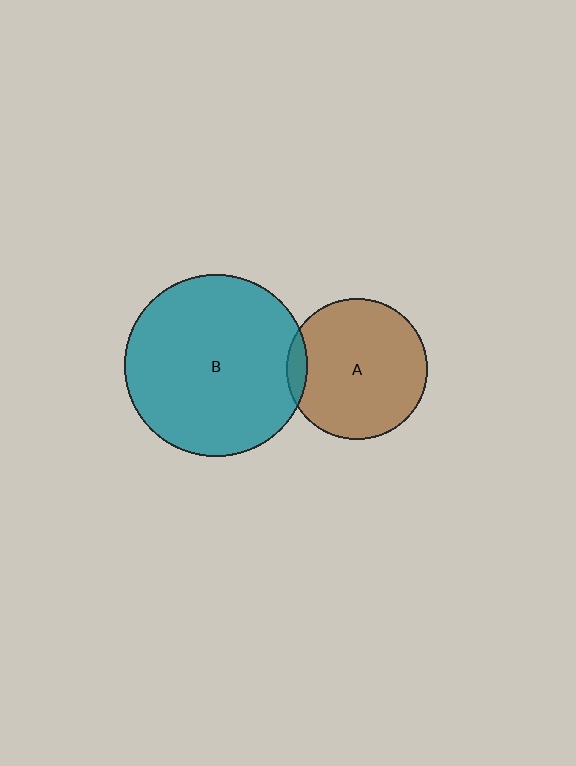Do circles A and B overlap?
Yes.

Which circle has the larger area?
Circle B (teal).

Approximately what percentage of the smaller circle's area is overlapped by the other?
Approximately 5%.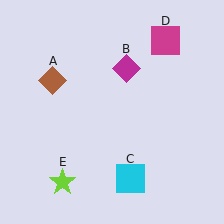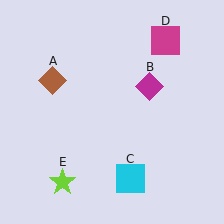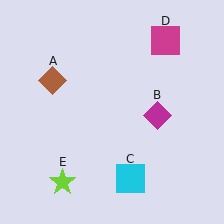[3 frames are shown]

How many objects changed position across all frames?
1 object changed position: magenta diamond (object B).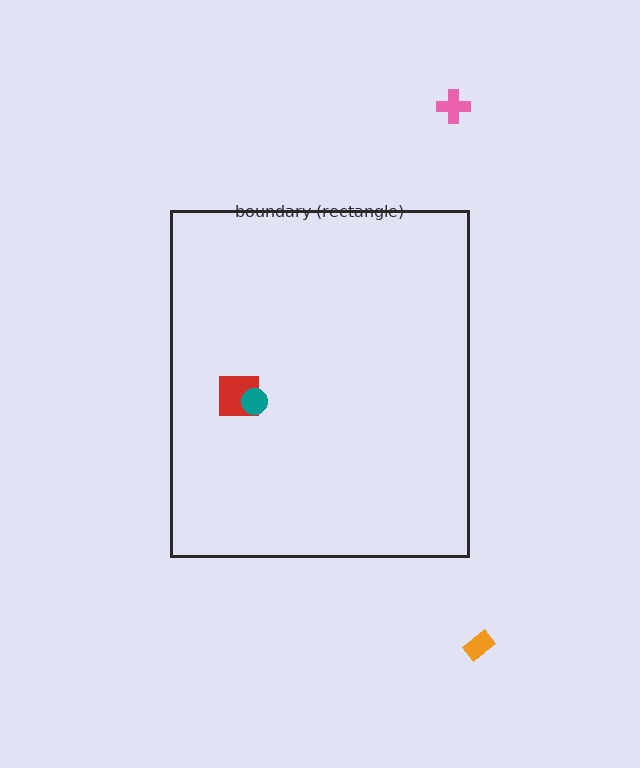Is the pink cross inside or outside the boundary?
Outside.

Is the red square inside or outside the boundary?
Inside.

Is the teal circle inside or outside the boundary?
Inside.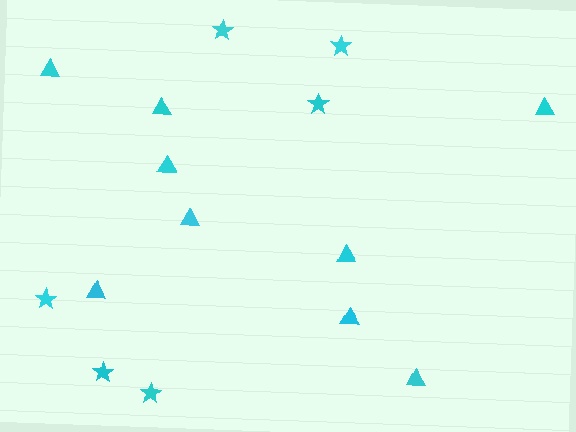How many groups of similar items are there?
There are 2 groups: one group of triangles (9) and one group of stars (6).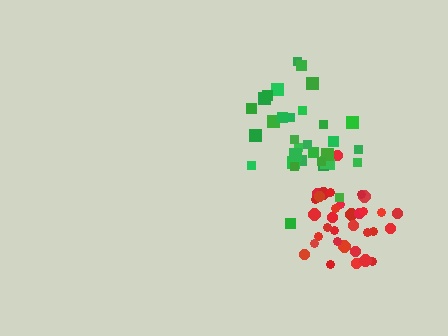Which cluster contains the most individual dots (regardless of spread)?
Red (33).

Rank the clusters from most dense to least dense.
red, green.